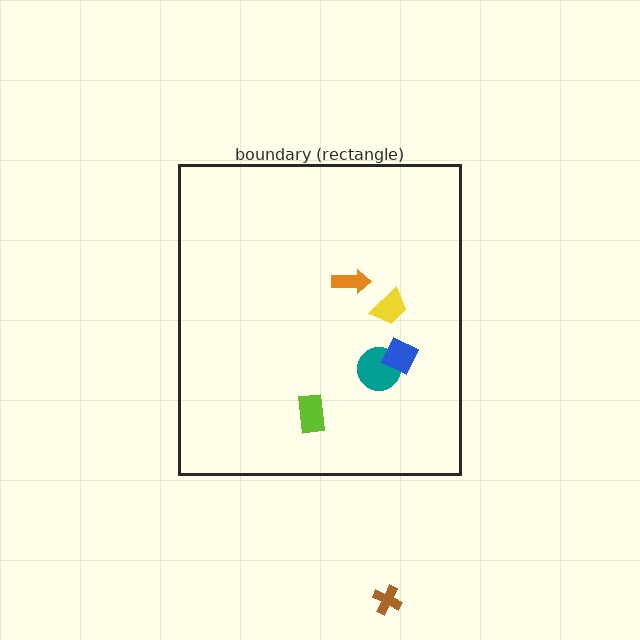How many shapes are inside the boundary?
5 inside, 1 outside.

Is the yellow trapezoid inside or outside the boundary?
Inside.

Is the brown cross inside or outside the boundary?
Outside.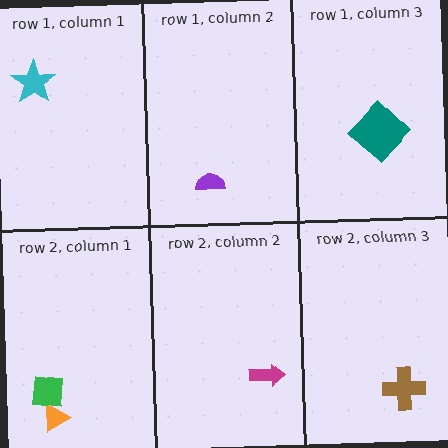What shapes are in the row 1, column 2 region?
The purple semicircle.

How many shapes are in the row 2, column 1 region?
2.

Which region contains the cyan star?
The row 1, column 1 region.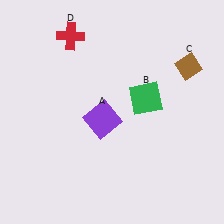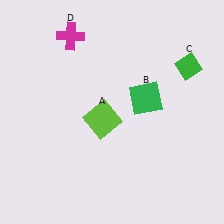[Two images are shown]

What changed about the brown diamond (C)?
In Image 1, C is brown. In Image 2, it changed to green.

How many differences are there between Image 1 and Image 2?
There are 3 differences between the two images.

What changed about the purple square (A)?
In Image 1, A is purple. In Image 2, it changed to lime.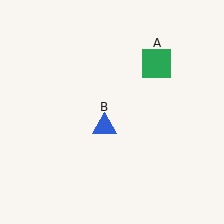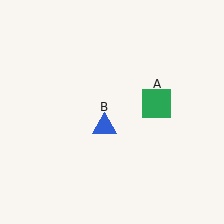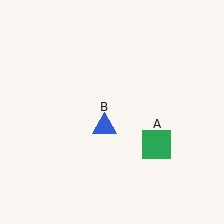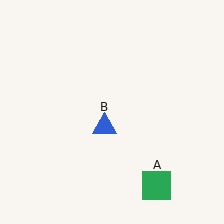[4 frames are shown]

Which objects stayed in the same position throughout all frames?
Blue triangle (object B) remained stationary.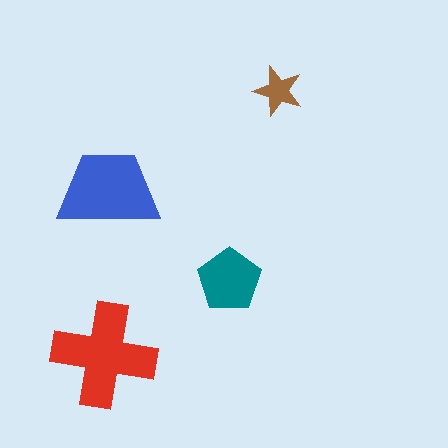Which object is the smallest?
The brown star.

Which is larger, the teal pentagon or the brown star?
The teal pentagon.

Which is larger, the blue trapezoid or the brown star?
The blue trapezoid.